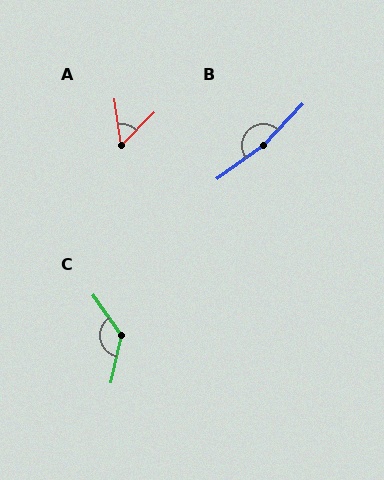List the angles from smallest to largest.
A (54°), C (132°), B (170°).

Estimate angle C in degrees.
Approximately 132 degrees.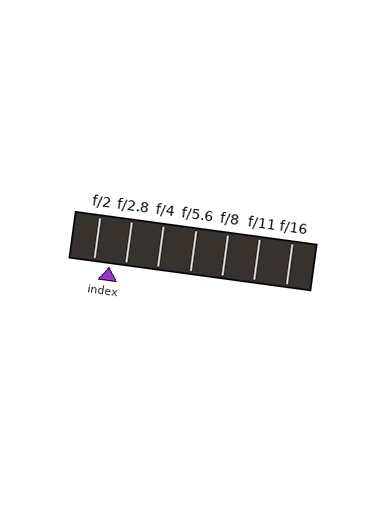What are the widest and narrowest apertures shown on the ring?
The widest aperture shown is f/2 and the narrowest is f/16.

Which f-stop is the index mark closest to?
The index mark is closest to f/2.8.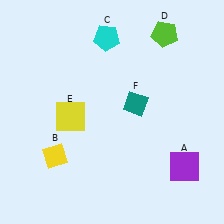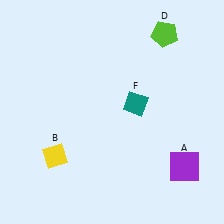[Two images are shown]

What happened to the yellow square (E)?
The yellow square (E) was removed in Image 2. It was in the bottom-left area of Image 1.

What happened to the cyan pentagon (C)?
The cyan pentagon (C) was removed in Image 2. It was in the top-left area of Image 1.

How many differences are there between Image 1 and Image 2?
There are 2 differences between the two images.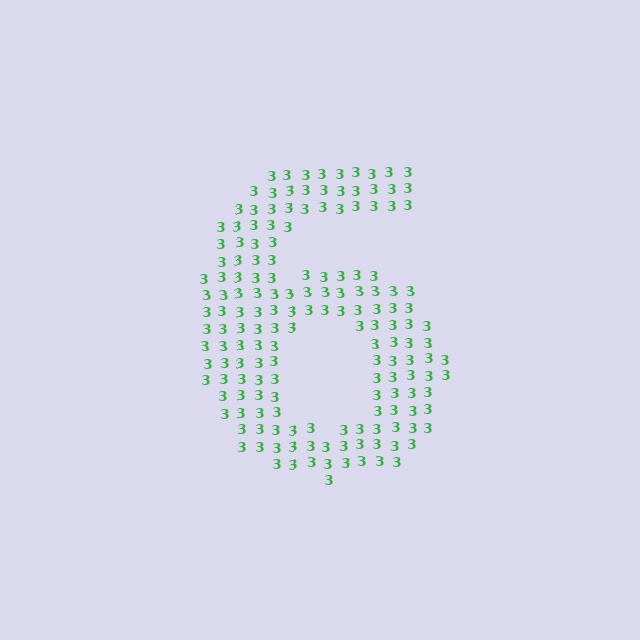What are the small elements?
The small elements are digit 3's.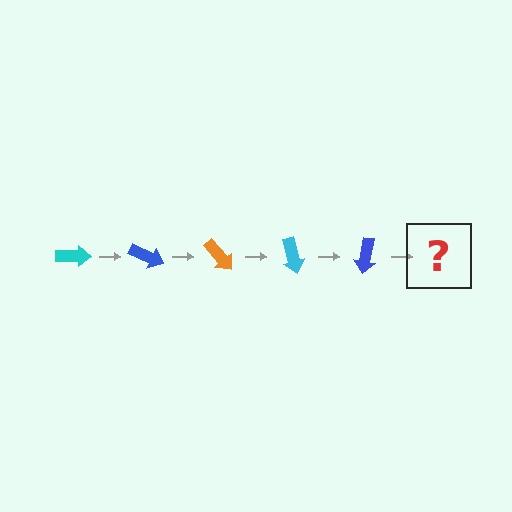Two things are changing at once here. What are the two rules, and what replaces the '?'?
The two rules are that it rotates 25 degrees each step and the color cycles through cyan, blue, and orange. The '?' should be an orange arrow, rotated 125 degrees from the start.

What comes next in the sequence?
The next element should be an orange arrow, rotated 125 degrees from the start.